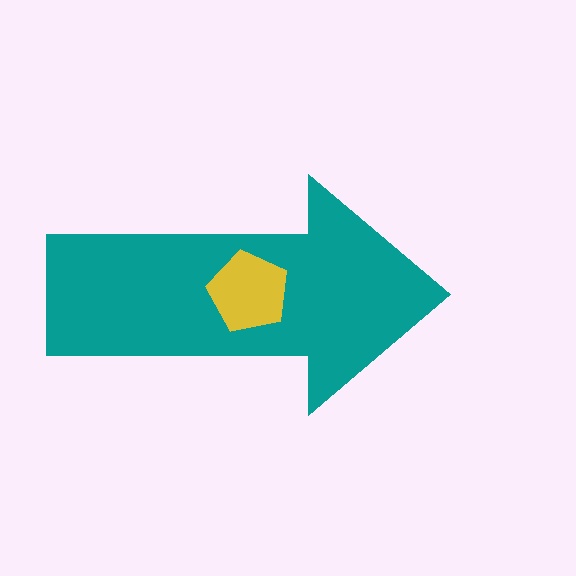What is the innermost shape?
The yellow pentagon.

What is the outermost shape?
The teal arrow.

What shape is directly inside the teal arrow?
The yellow pentagon.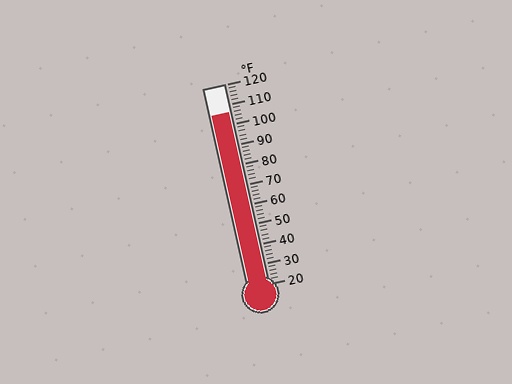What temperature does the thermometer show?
The thermometer shows approximately 106°F.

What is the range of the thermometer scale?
The thermometer scale ranges from 20°F to 120°F.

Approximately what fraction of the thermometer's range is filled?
The thermometer is filled to approximately 85% of its range.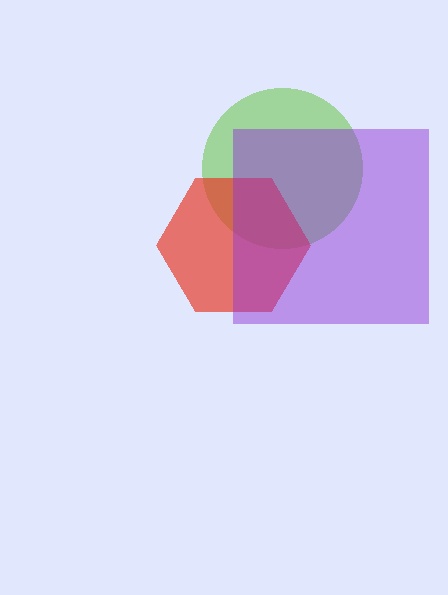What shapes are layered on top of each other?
The layered shapes are: a lime circle, a red hexagon, a purple square.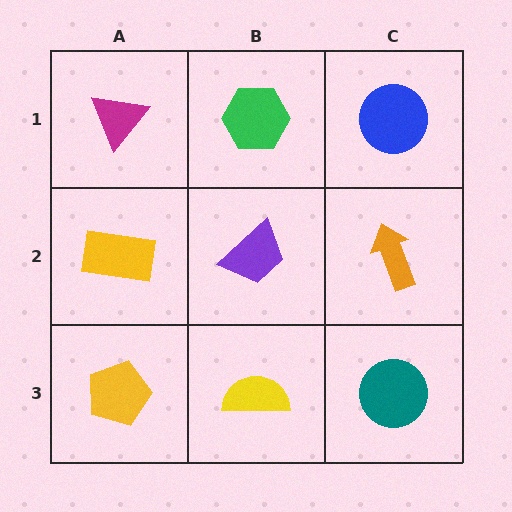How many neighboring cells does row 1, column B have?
3.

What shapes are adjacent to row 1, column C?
An orange arrow (row 2, column C), a green hexagon (row 1, column B).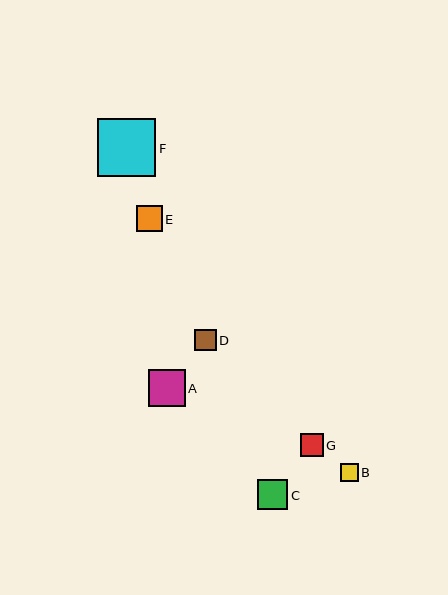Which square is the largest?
Square F is the largest with a size of approximately 58 pixels.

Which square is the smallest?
Square B is the smallest with a size of approximately 18 pixels.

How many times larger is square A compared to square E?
Square A is approximately 1.4 times the size of square E.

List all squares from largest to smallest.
From largest to smallest: F, A, C, E, G, D, B.